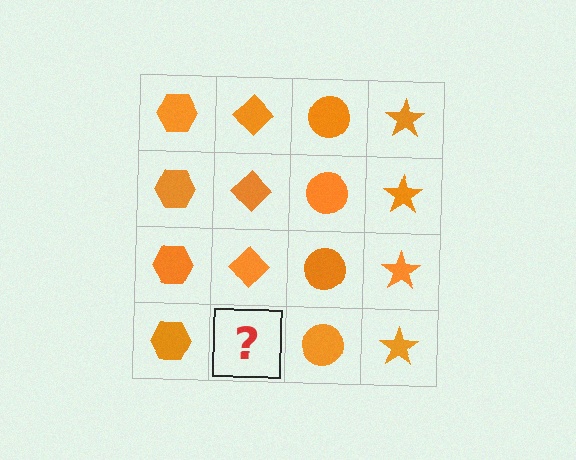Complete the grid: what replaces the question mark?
The question mark should be replaced with an orange diamond.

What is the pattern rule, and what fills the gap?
The rule is that each column has a consistent shape. The gap should be filled with an orange diamond.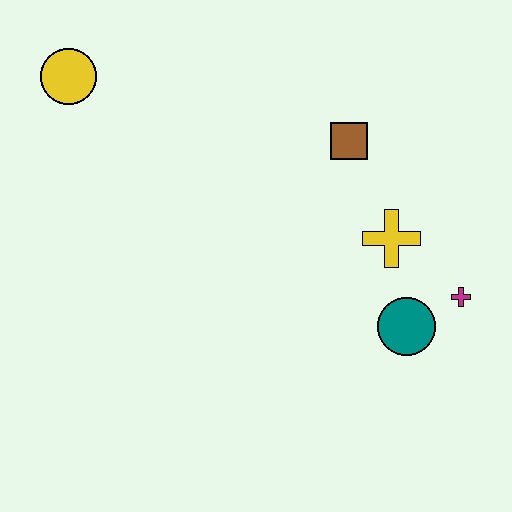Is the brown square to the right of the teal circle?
No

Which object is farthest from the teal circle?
The yellow circle is farthest from the teal circle.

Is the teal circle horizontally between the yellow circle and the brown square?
No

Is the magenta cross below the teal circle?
No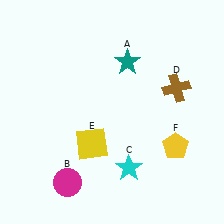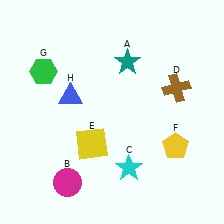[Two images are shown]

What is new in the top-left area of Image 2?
A blue triangle (H) was added in the top-left area of Image 2.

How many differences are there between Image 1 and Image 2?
There are 2 differences between the two images.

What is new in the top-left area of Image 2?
A green hexagon (G) was added in the top-left area of Image 2.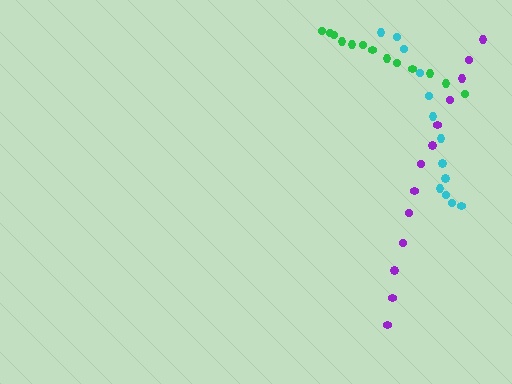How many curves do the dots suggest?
There are 3 distinct paths.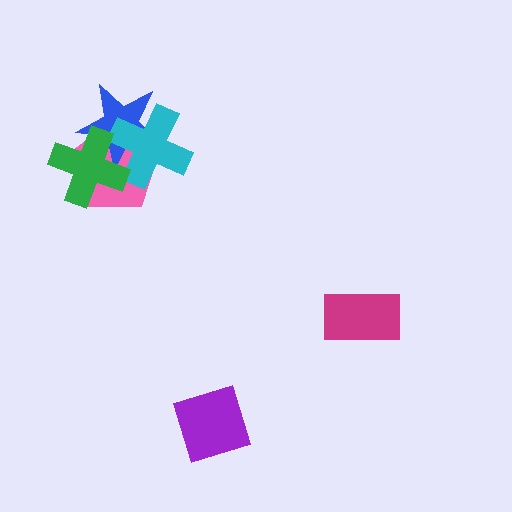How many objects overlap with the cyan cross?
3 objects overlap with the cyan cross.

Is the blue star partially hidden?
Yes, it is partially covered by another shape.